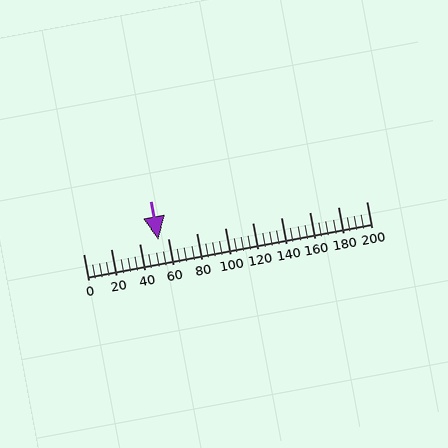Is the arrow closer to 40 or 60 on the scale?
The arrow is closer to 60.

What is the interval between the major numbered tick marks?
The major tick marks are spaced 20 units apart.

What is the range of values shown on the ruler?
The ruler shows values from 0 to 200.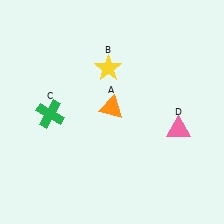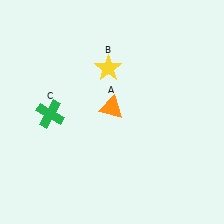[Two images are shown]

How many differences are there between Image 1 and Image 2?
There is 1 difference between the two images.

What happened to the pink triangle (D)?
The pink triangle (D) was removed in Image 2. It was in the bottom-right area of Image 1.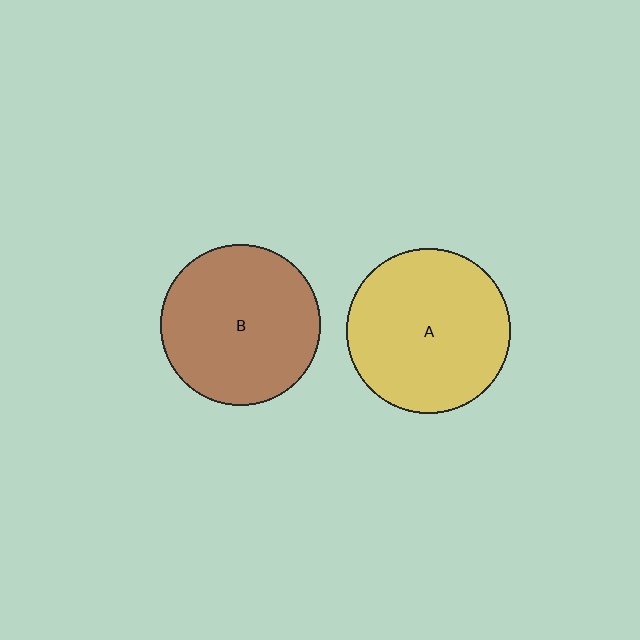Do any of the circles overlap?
No, none of the circles overlap.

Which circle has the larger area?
Circle A (yellow).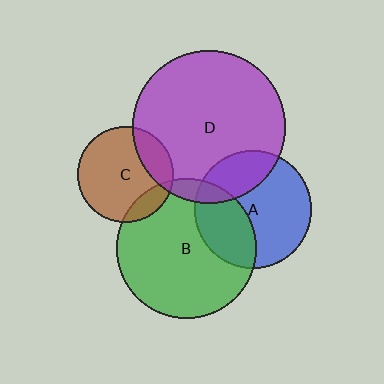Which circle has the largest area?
Circle D (purple).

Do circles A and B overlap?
Yes.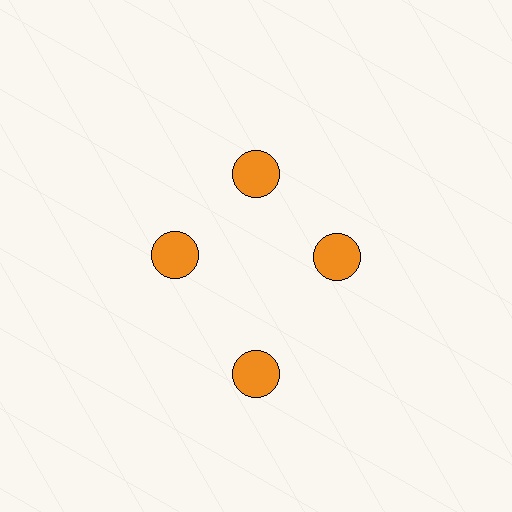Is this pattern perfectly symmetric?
No. The 4 orange circles are arranged in a ring, but one element near the 6 o'clock position is pushed outward from the center, breaking the 4-fold rotational symmetry.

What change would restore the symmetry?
The symmetry would be restored by moving it inward, back onto the ring so that all 4 circles sit at equal angles and equal distance from the center.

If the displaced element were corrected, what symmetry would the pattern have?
It would have 4-fold rotational symmetry — the pattern would map onto itself every 90 degrees.